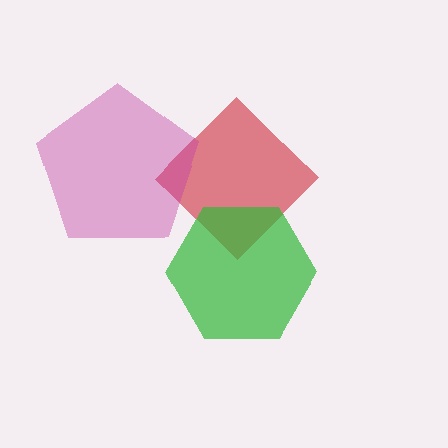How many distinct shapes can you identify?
There are 3 distinct shapes: a red diamond, a magenta pentagon, a green hexagon.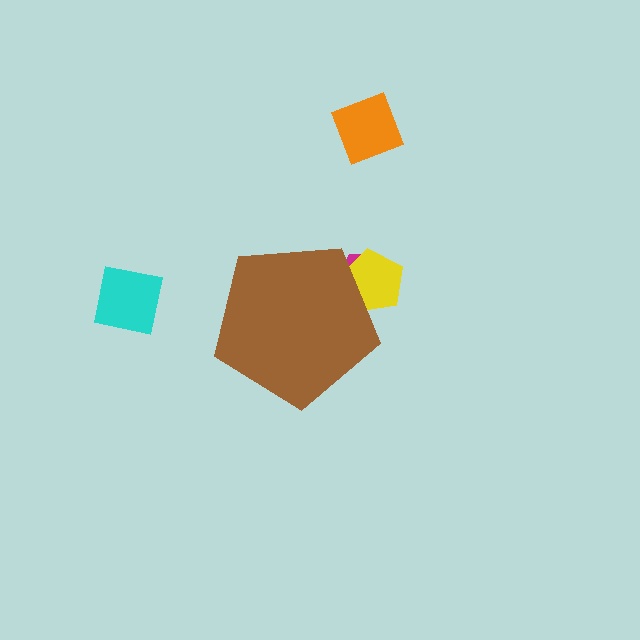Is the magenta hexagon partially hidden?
Yes, the magenta hexagon is partially hidden behind the brown pentagon.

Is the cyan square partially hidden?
No, the cyan square is fully visible.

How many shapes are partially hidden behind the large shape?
2 shapes are partially hidden.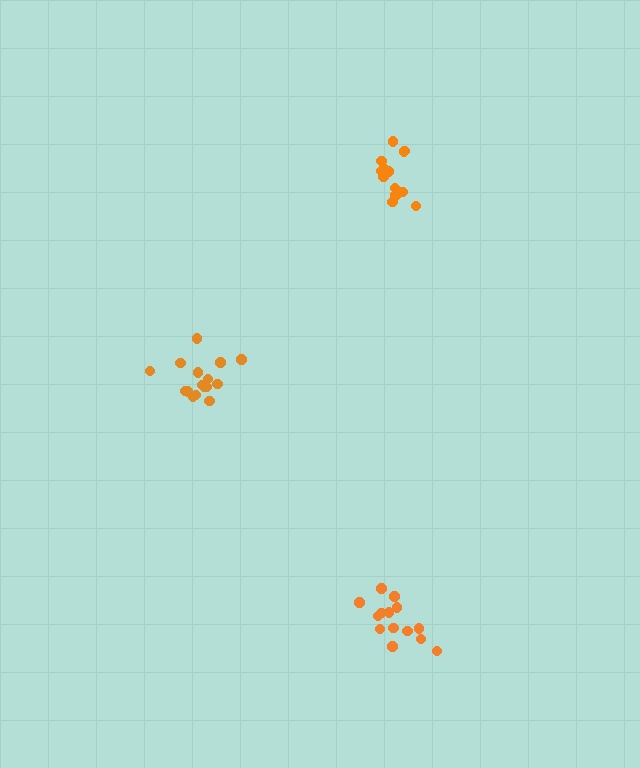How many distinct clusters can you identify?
There are 3 distinct clusters.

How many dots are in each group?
Group 1: 16 dots, Group 2: 15 dots, Group 3: 14 dots (45 total).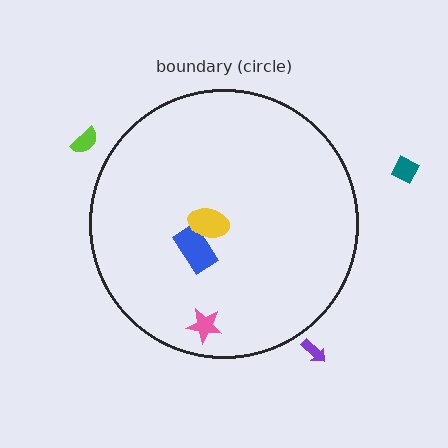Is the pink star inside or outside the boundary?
Inside.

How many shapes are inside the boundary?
3 inside, 3 outside.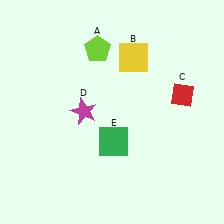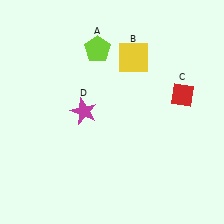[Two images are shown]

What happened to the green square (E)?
The green square (E) was removed in Image 2. It was in the bottom-right area of Image 1.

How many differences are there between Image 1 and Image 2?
There is 1 difference between the two images.